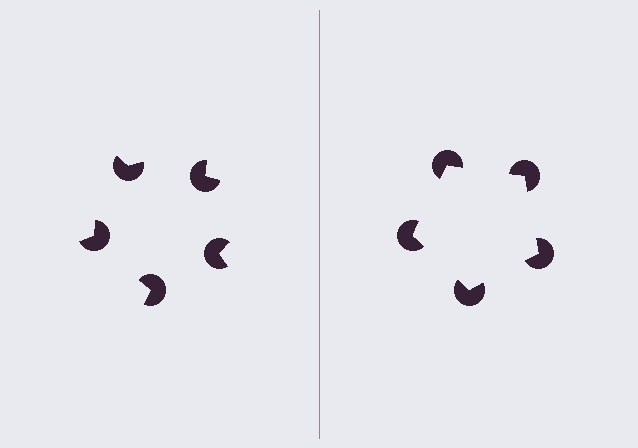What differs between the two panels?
The pac-man discs are positioned identically on both sides; only the wedge orientations differ. On the right they align to a pentagon; on the left they are misaligned.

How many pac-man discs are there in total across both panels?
10 — 5 on each side.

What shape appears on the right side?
An illusory pentagon.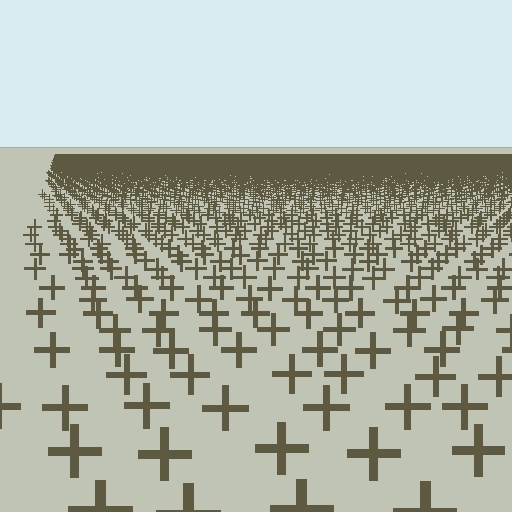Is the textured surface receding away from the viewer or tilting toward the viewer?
The surface is receding away from the viewer. Texture elements get smaller and denser toward the top.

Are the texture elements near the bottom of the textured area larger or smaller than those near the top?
Larger. Near the bottom, elements are closer to the viewer and appear at a bigger on-screen size.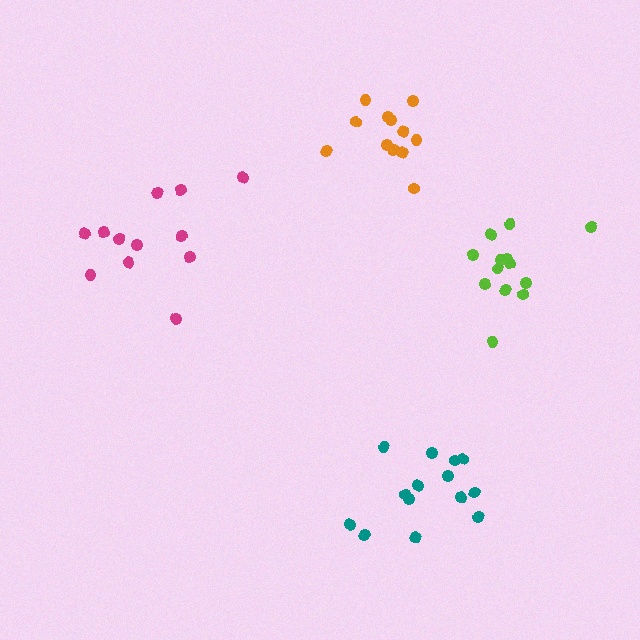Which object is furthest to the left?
The magenta cluster is leftmost.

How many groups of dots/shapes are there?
There are 4 groups.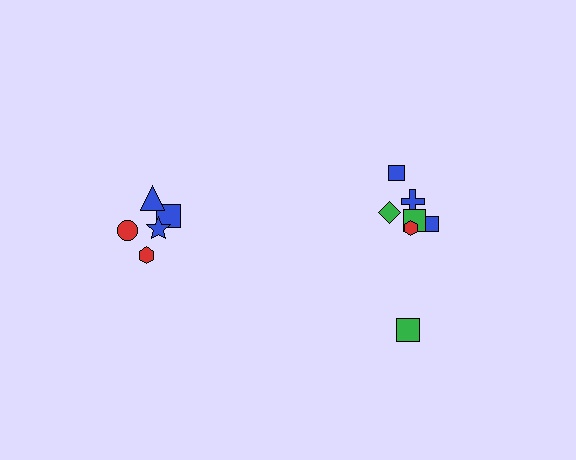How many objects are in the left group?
There are 5 objects.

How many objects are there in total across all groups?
There are 12 objects.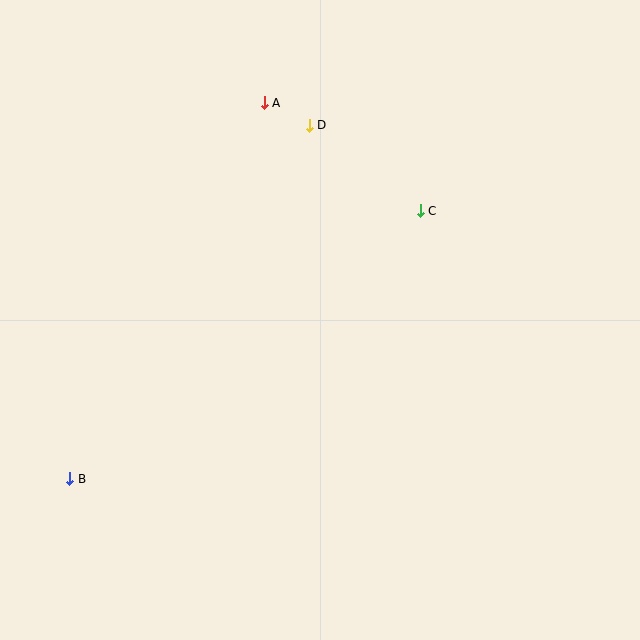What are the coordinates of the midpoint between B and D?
The midpoint between B and D is at (190, 302).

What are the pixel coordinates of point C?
Point C is at (420, 211).